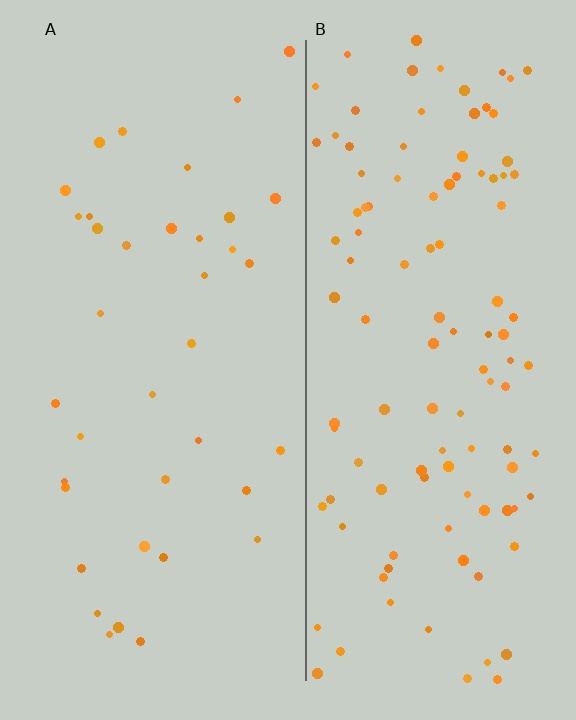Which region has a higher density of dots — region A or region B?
B (the right).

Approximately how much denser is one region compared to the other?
Approximately 2.9× — region B over region A.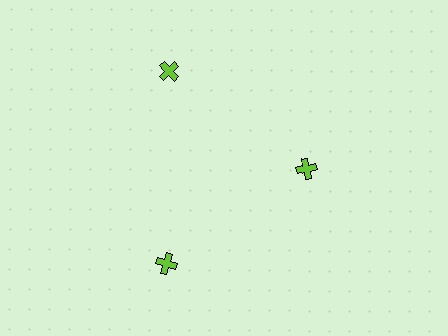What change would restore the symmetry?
The symmetry would be restored by moving it outward, back onto the ring so that all 3 crosses sit at equal angles and equal distance from the center.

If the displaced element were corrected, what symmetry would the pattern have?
It would have 3-fold rotational symmetry — the pattern would map onto itself every 120 degrees.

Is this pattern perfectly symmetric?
No. The 3 lime crosses are arranged in a ring, but one element near the 3 o'clock position is pulled inward toward the center, breaking the 3-fold rotational symmetry.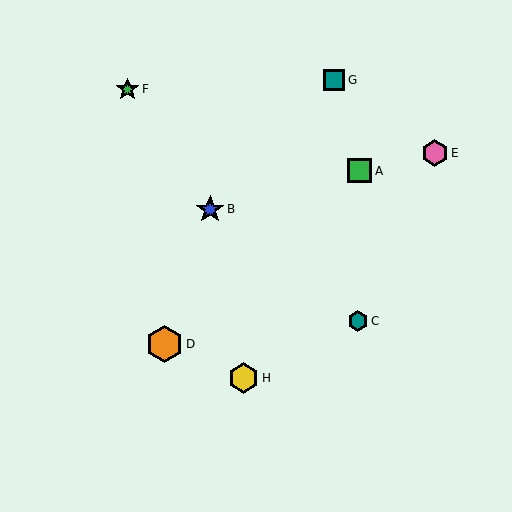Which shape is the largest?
The orange hexagon (labeled D) is the largest.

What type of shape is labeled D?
Shape D is an orange hexagon.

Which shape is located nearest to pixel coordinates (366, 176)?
The green square (labeled A) at (360, 171) is nearest to that location.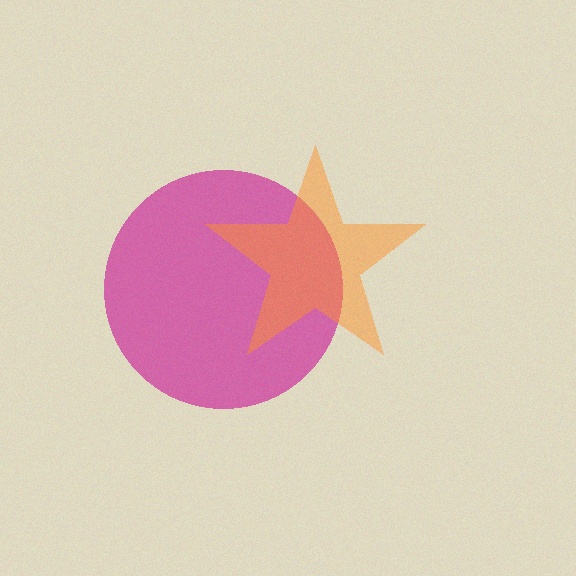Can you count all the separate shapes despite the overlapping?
Yes, there are 2 separate shapes.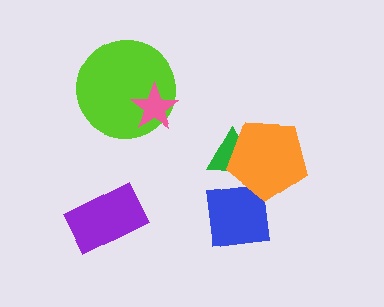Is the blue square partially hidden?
Yes, it is partially covered by another shape.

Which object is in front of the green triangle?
The orange pentagon is in front of the green triangle.